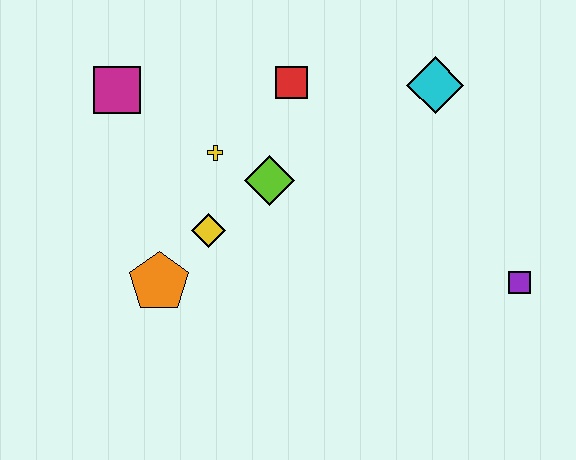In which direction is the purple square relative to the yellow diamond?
The purple square is to the right of the yellow diamond.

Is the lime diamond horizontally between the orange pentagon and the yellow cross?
No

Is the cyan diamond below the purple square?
No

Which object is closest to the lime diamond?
The yellow cross is closest to the lime diamond.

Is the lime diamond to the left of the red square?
Yes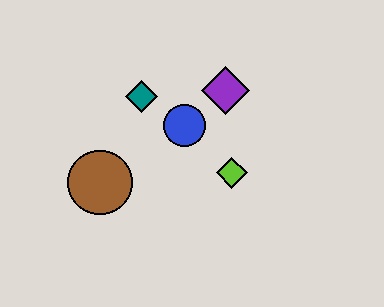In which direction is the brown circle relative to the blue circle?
The brown circle is to the left of the blue circle.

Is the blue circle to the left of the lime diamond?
Yes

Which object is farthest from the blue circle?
The brown circle is farthest from the blue circle.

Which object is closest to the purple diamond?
The blue circle is closest to the purple diamond.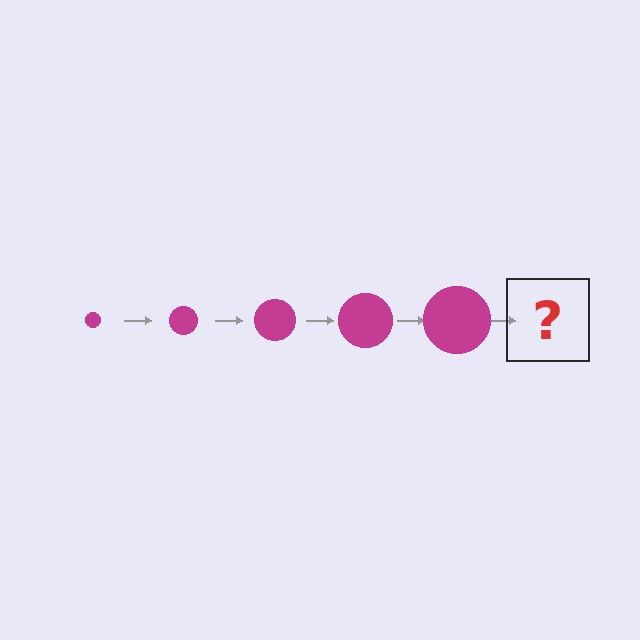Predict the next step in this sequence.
The next step is a magenta circle, larger than the previous one.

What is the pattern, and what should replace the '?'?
The pattern is that the circle gets progressively larger each step. The '?' should be a magenta circle, larger than the previous one.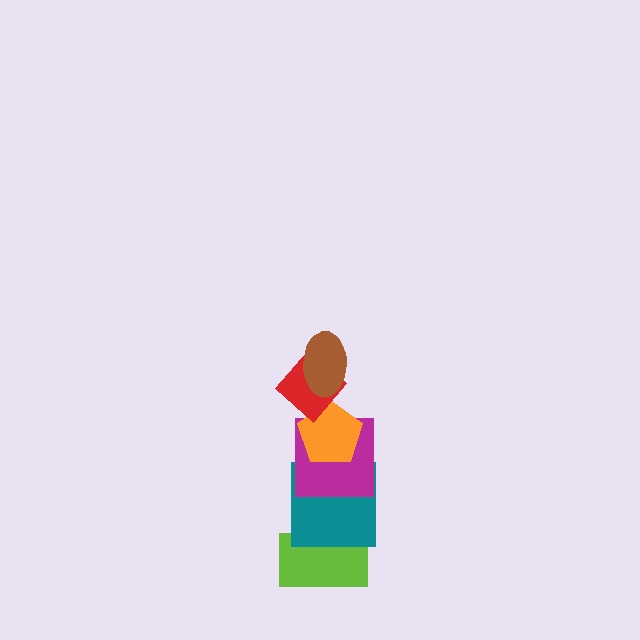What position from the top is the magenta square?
The magenta square is 4th from the top.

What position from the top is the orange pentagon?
The orange pentagon is 3rd from the top.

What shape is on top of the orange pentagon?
The red diamond is on top of the orange pentagon.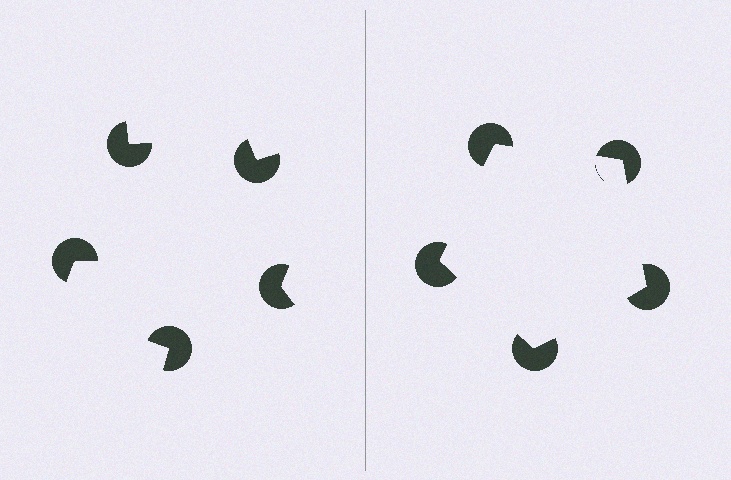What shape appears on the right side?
An illusory pentagon.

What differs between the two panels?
The pac-man discs are positioned identically on both sides; only the wedge orientations differ. On the right they align to a pentagon; on the left they are misaligned.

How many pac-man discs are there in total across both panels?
10 — 5 on each side.